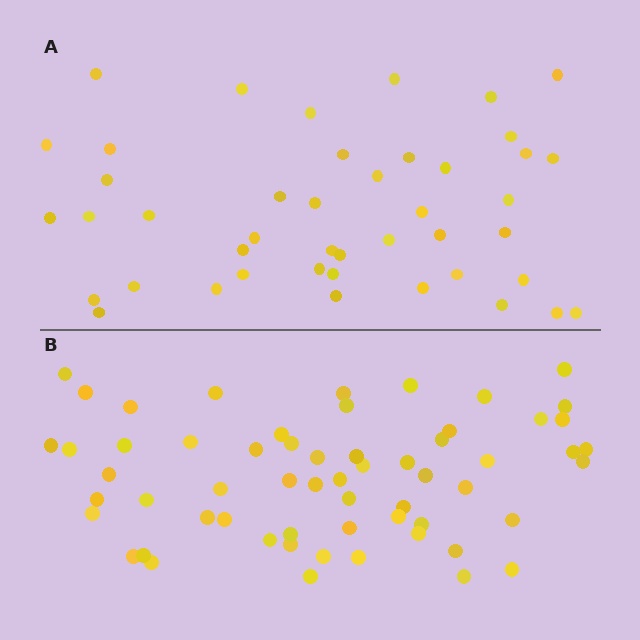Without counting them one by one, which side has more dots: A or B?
Region B (the bottom region) has more dots.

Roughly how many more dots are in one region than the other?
Region B has approximately 15 more dots than region A.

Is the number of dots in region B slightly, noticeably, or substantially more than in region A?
Region B has noticeably more, but not dramatically so. The ratio is roughly 1.4 to 1.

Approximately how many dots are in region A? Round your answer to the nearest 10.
About 40 dots. (The exact count is 44, which rounds to 40.)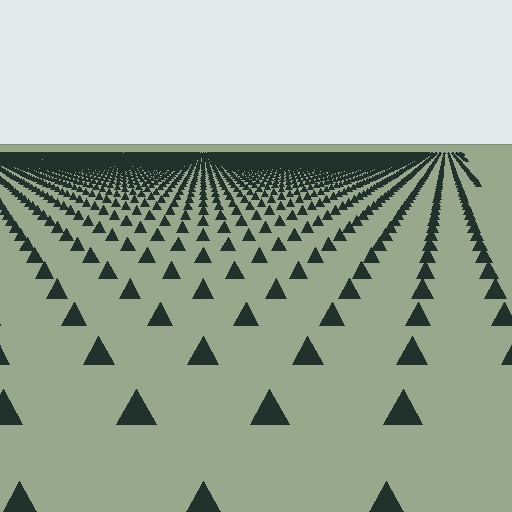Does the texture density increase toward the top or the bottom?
Density increases toward the top.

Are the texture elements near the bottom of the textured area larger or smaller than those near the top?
Larger. Near the bottom, elements are closer to the viewer and appear at a bigger on-screen size.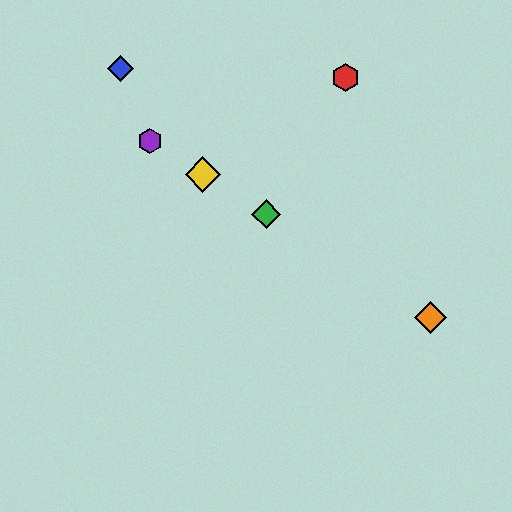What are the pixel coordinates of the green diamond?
The green diamond is at (266, 214).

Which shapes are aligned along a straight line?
The green diamond, the yellow diamond, the purple hexagon, the orange diamond are aligned along a straight line.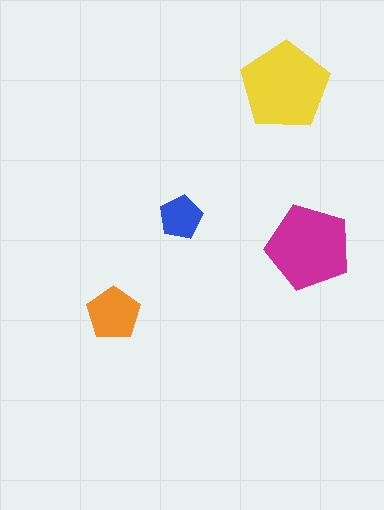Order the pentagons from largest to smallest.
the yellow one, the magenta one, the orange one, the blue one.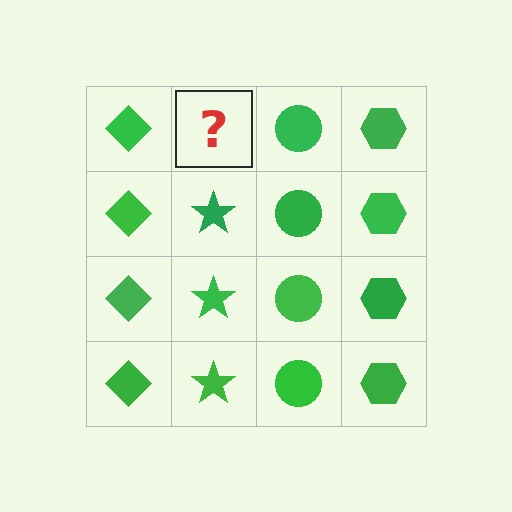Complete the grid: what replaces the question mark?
The question mark should be replaced with a green star.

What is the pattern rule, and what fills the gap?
The rule is that each column has a consistent shape. The gap should be filled with a green star.